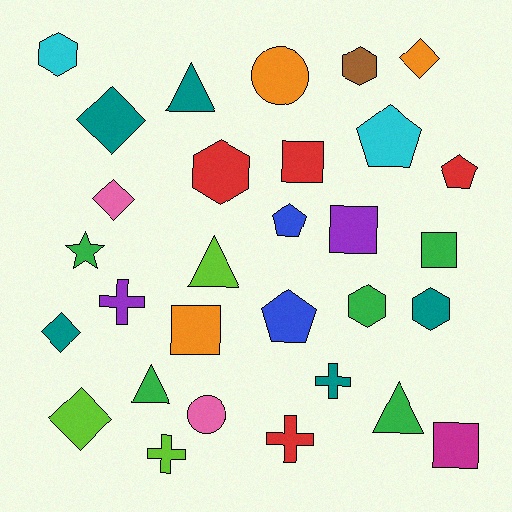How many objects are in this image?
There are 30 objects.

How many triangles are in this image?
There are 4 triangles.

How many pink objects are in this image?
There are 2 pink objects.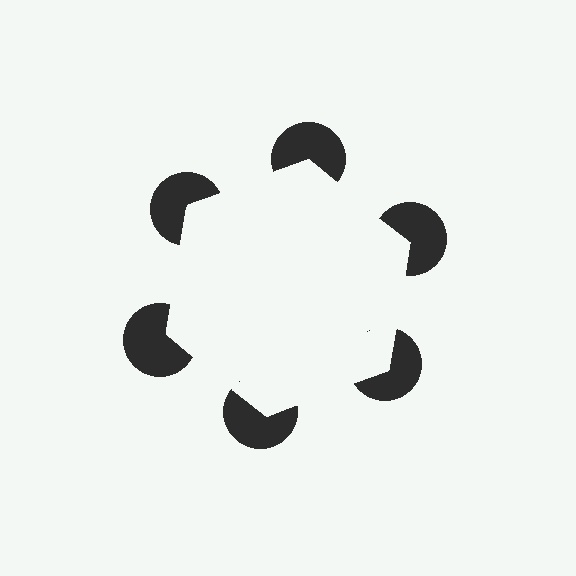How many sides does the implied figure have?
6 sides.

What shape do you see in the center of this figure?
An illusory hexagon — its edges are inferred from the aligned wedge cuts in the pac-man discs, not physically drawn.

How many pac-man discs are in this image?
There are 6 — one at each vertex of the illusory hexagon.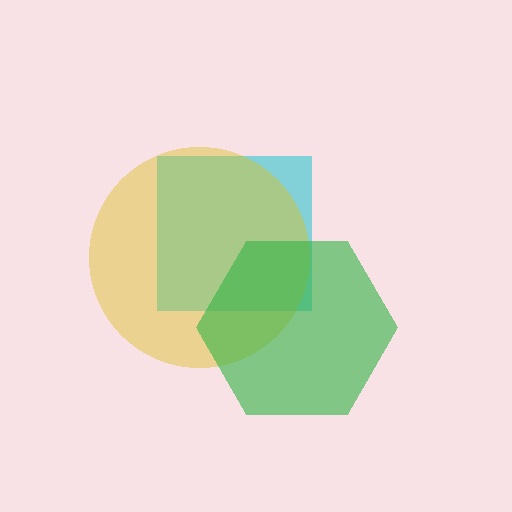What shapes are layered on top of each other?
The layered shapes are: a cyan square, a yellow circle, a green hexagon.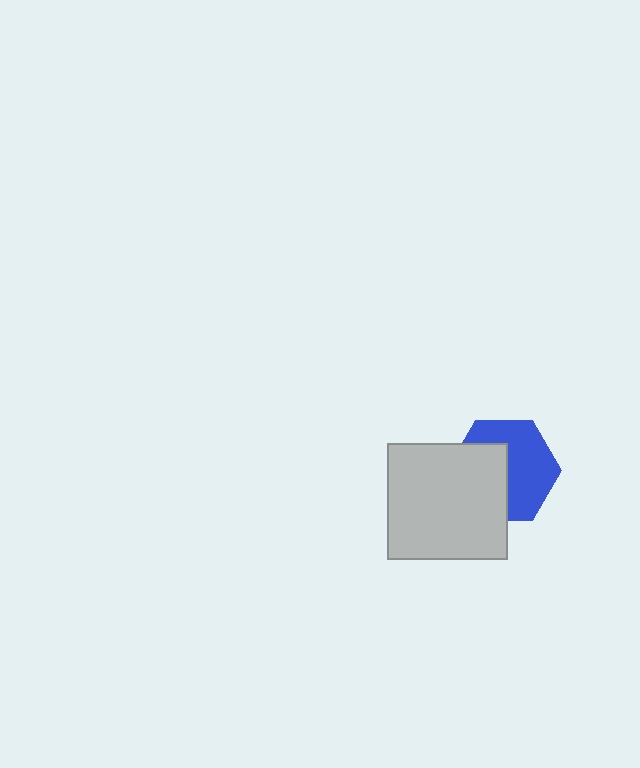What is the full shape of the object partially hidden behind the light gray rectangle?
The partially hidden object is a blue hexagon.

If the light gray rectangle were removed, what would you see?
You would see the complete blue hexagon.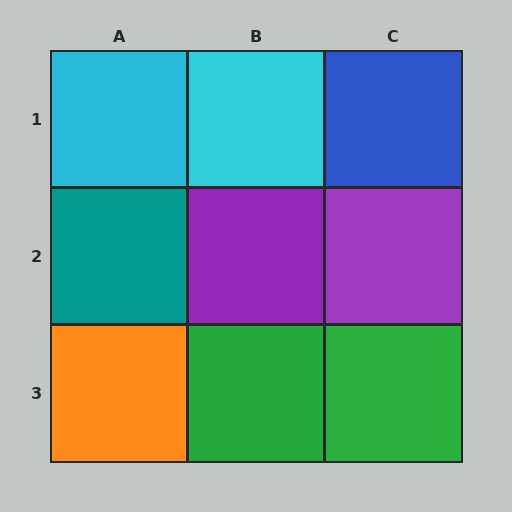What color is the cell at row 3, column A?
Orange.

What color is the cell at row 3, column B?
Green.